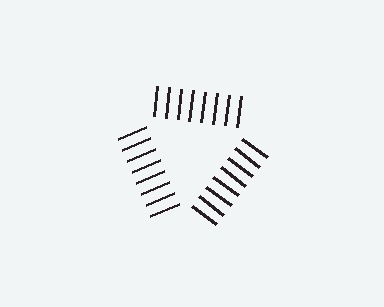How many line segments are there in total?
24 — 8 along each of the 3 edges.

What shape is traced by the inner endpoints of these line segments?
An illusory triangle — the line segments terminate on its edges but no continuous stroke is drawn.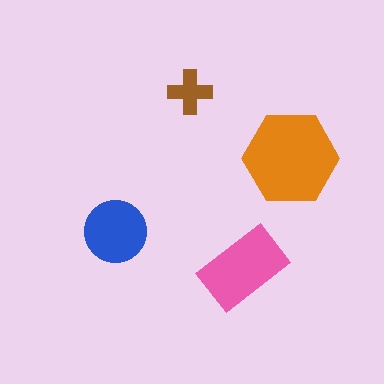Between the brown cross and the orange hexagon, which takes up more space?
The orange hexagon.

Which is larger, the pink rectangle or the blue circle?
The pink rectangle.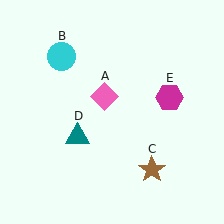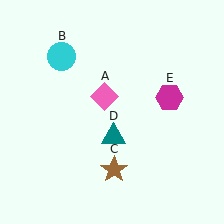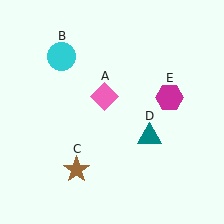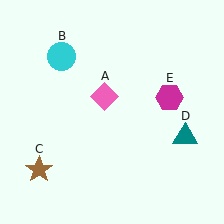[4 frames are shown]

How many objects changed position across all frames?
2 objects changed position: brown star (object C), teal triangle (object D).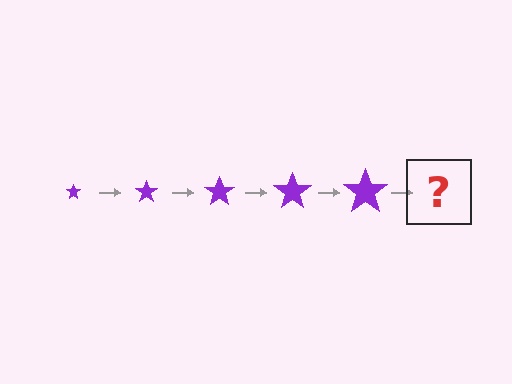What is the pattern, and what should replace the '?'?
The pattern is that the star gets progressively larger each step. The '?' should be a purple star, larger than the previous one.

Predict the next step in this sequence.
The next step is a purple star, larger than the previous one.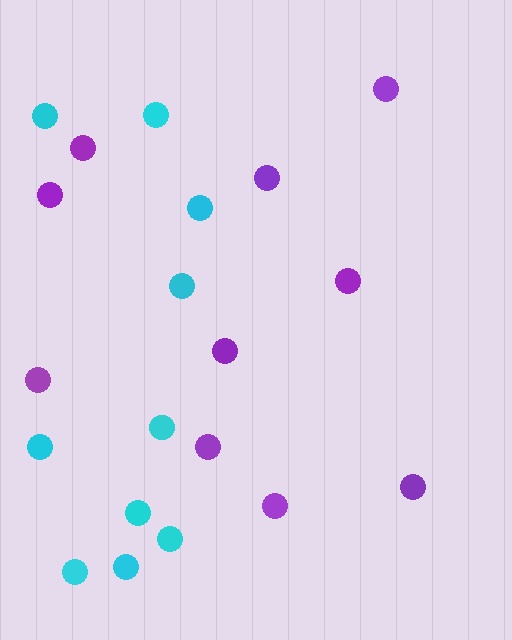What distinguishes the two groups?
There are 2 groups: one group of purple circles (10) and one group of cyan circles (10).